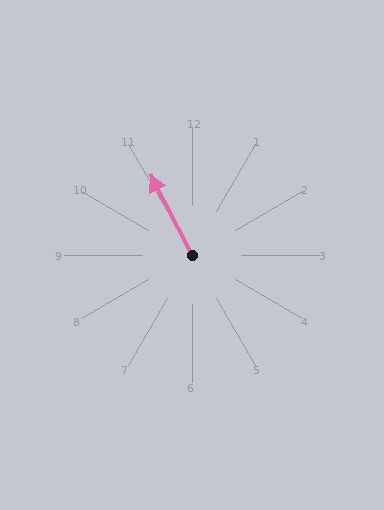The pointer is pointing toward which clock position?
Roughly 11 o'clock.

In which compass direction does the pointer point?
Northwest.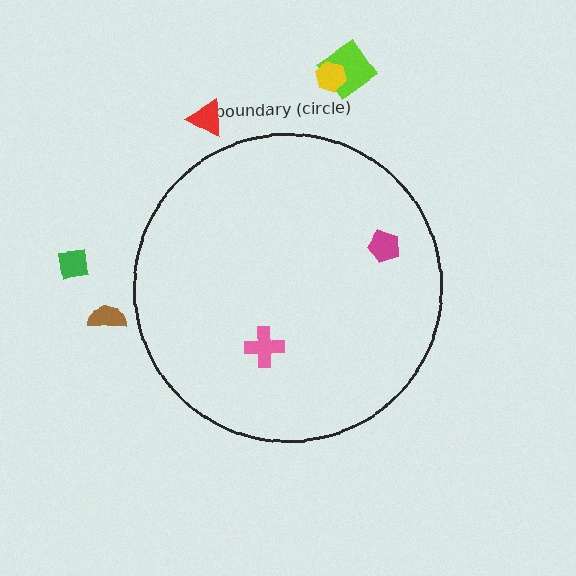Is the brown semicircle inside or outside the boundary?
Outside.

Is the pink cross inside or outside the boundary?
Inside.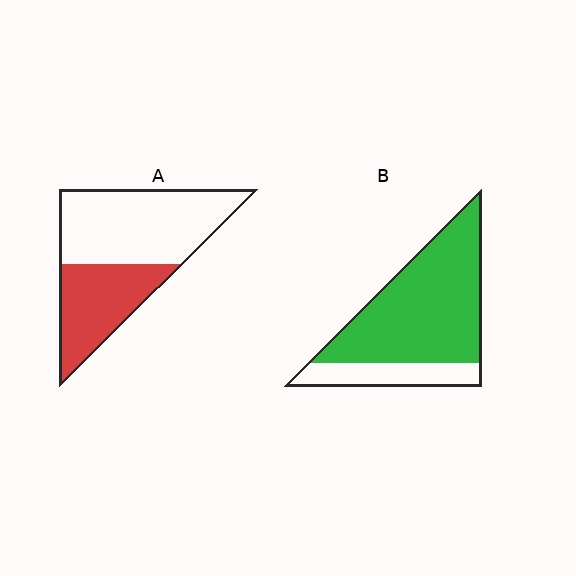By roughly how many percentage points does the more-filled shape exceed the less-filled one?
By roughly 40 percentage points (B over A).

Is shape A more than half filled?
No.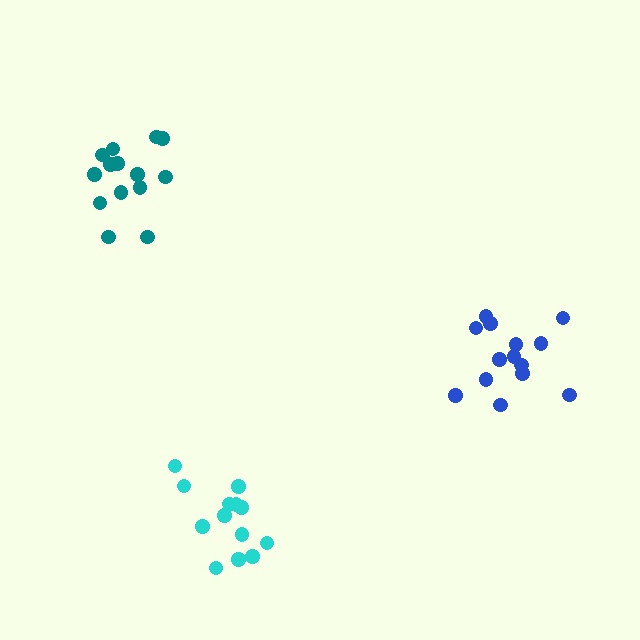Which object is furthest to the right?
The blue cluster is rightmost.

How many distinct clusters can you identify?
There are 3 distinct clusters.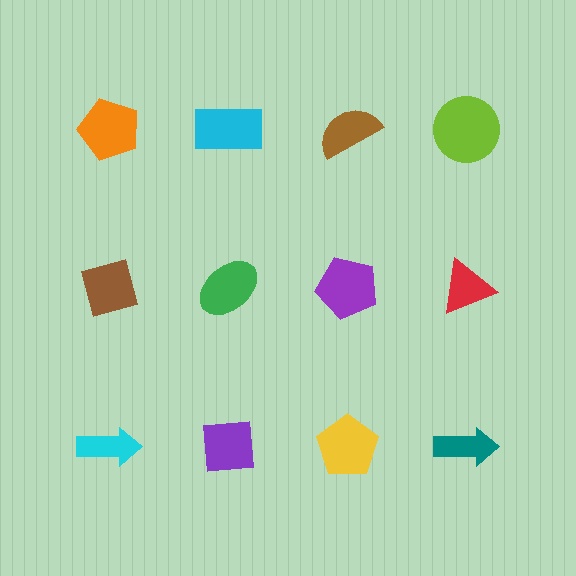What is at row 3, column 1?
A cyan arrow.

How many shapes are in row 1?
4 shapes.